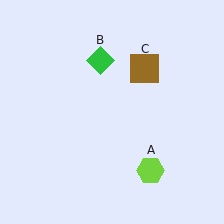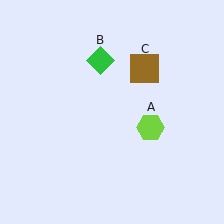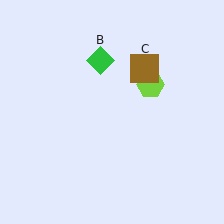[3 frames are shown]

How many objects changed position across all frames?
1 object changed position: lime hexagon (object A).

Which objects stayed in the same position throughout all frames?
Green diamond (object B) and brown square (object C) remained stationary.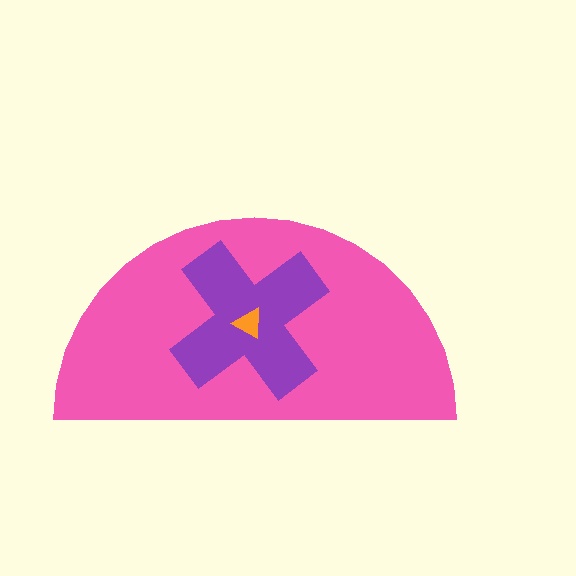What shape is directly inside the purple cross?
The orange triangle.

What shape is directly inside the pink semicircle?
The purple cross.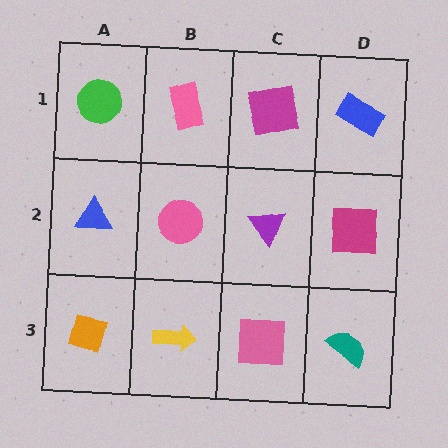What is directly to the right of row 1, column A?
A pink rectangle.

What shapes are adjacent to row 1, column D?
A magenta square (row 2, column D), a magenta square (row 1, column C).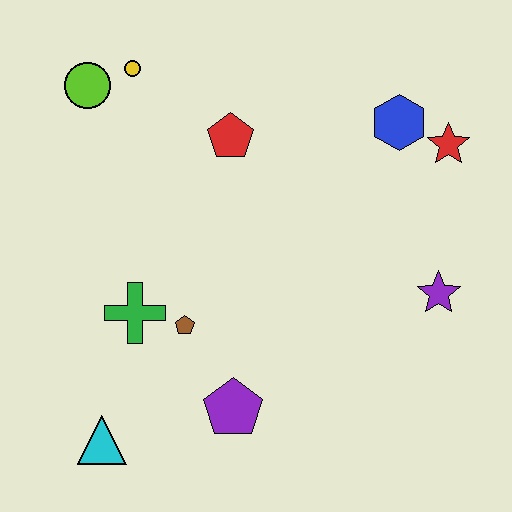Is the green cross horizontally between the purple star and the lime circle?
Yes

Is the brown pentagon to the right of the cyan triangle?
Yes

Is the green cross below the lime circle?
Yes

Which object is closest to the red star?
The blue hexagon is closest to the red star.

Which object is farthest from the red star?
The cyan triangle is farthest from the red star.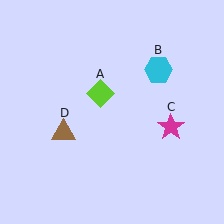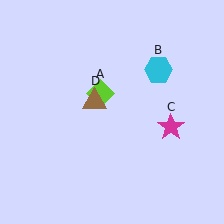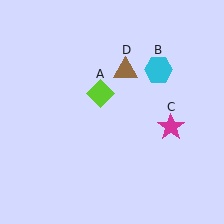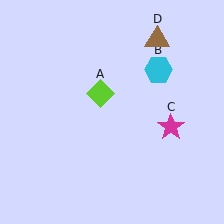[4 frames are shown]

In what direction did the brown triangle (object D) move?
The brown triangle (object D) moved up and to the right.